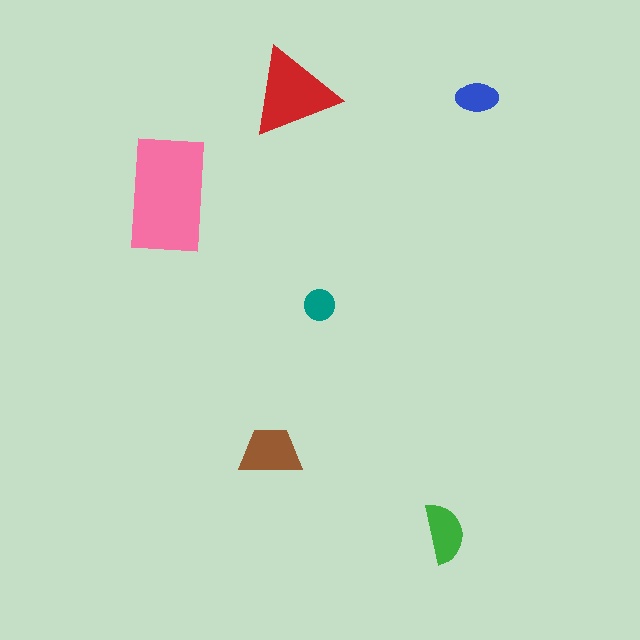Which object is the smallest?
The teal circle.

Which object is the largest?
The pink rectangle.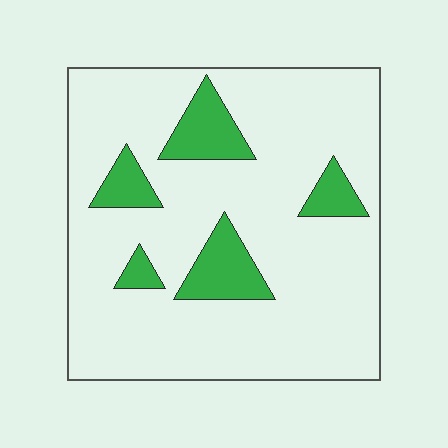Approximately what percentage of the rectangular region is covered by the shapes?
Approximately 15%.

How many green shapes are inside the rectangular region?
5.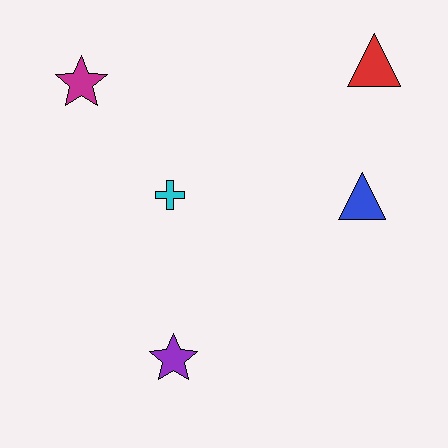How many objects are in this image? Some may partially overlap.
There are 5 objects.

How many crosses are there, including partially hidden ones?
There is 1 cross.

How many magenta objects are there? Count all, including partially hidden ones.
There is 1 magenta object.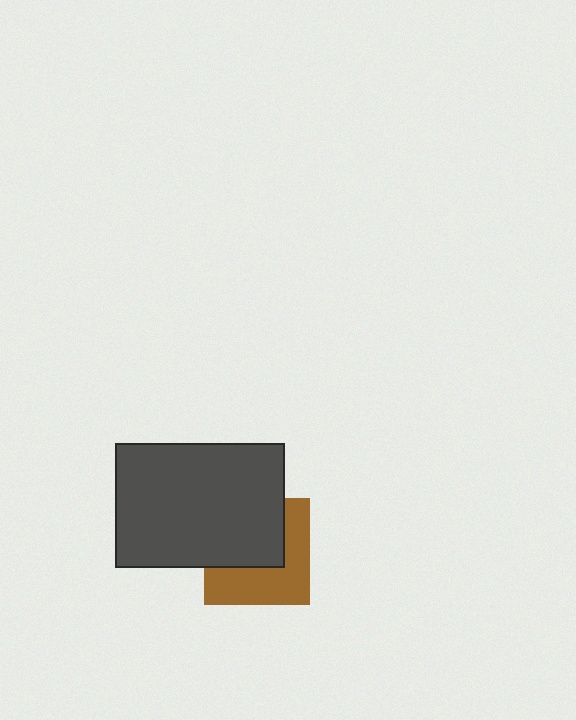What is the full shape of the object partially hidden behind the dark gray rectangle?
The partially hidden object is a brown square.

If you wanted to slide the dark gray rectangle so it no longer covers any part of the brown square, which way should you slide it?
Slide it toward the upper-left — that is the most direct way to separate the two shapes.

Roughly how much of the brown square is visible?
About half of it is visible (roughly 50%).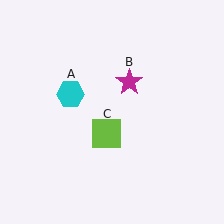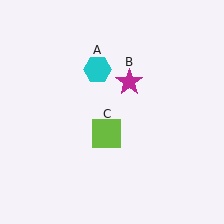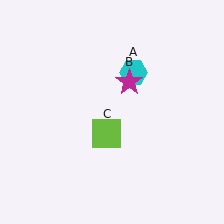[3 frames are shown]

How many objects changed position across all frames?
1 object changed position: cyan hexagon (object A).